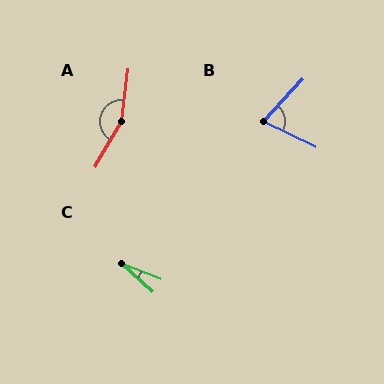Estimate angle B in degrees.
Approximately 73 degrees.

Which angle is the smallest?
C, at approximately 21 degrees.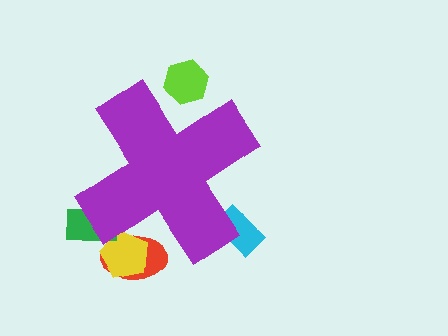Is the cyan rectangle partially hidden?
Yes, the cyan rectangle is partially hidden behind the purple cross.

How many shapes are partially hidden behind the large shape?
5 shapes are partially hidden.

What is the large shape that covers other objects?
A purple cross.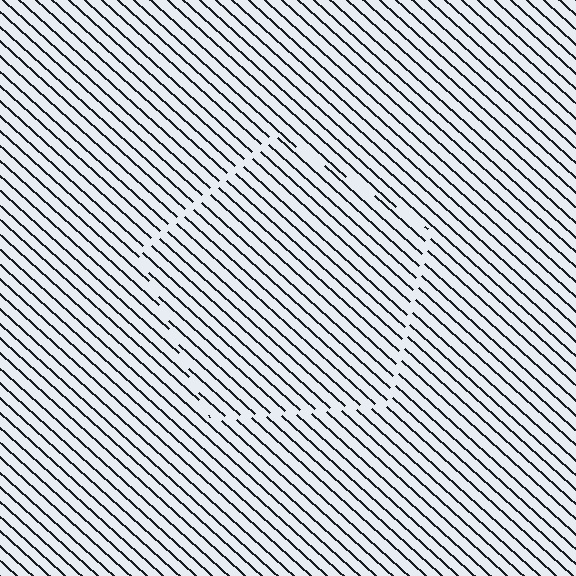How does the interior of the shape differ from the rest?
The interior of the shape contains the same grating, shifted by half a period — the contour is defined by the phase discontinuity where line-ends from the inner and outer gratings abut.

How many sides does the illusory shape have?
5 sides — the line-ends trace a pentagon.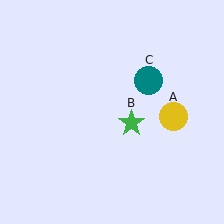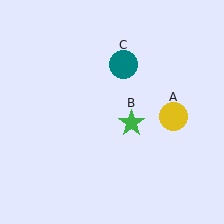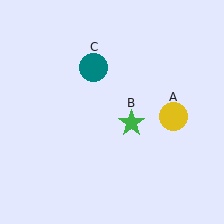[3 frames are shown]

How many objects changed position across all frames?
1 object changed position: teal circle (object C).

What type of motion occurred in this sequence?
The teal circle (object C) rotated counterclockwise around the center of the scene.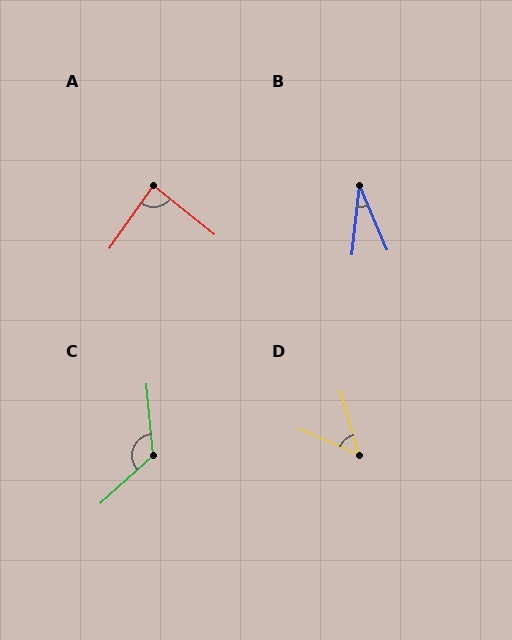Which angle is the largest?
C, at approximately 127 degrees.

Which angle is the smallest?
B, at approximately 29 degrees.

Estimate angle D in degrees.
Approximately 50 degrees.